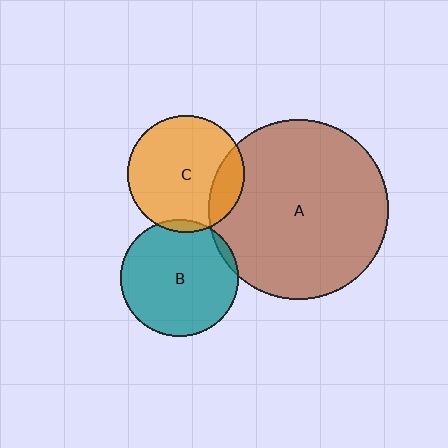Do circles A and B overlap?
Yes.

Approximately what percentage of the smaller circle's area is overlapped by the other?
Approximately 5%.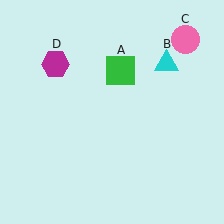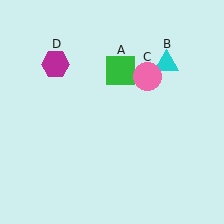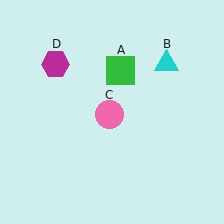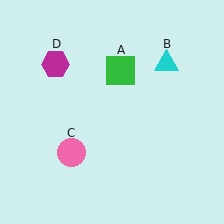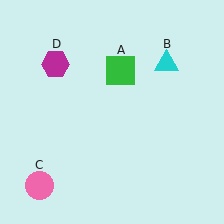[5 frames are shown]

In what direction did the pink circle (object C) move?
The pink circle (object C) moved down and to the left.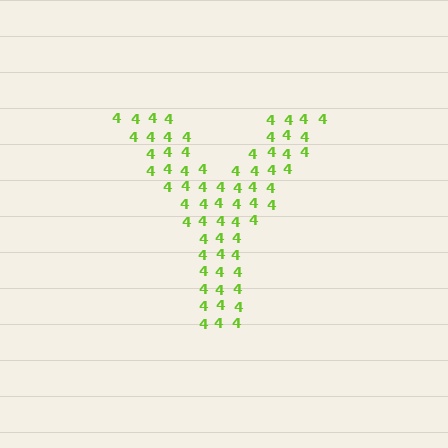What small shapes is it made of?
It is made of small digit 4's.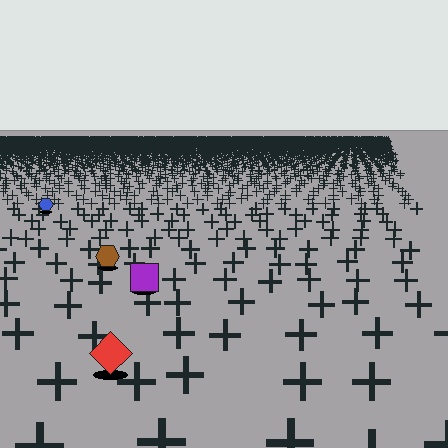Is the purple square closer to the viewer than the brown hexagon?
Yes. The purple square is closer — you can tell from the texture gradient: the ground texture is coarser near it.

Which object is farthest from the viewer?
The blue hexagon is farthest from the viewer. It appears smaller and the ground texture around it is denser.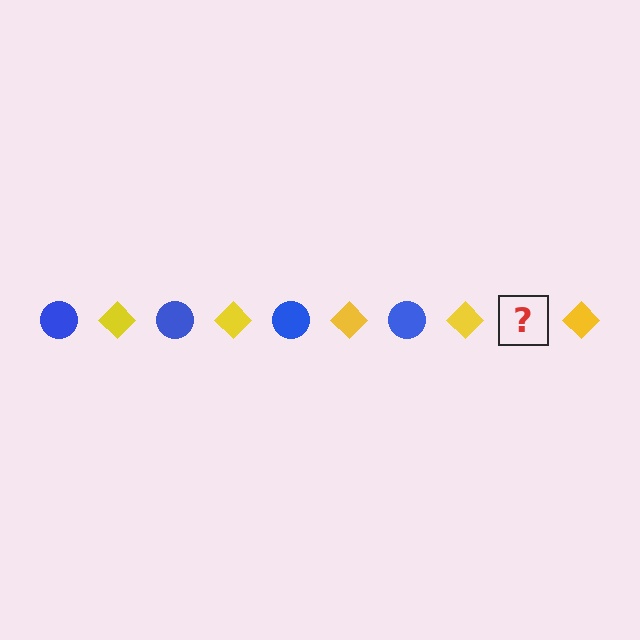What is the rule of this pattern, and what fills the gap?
The rule is that the pattern alternates between blue circle and yellow diamond. The gap should be filled with a blue circle.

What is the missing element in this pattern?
The missing element is a blue circle.